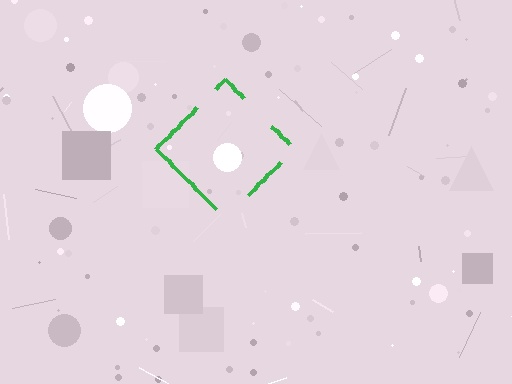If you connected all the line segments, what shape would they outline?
They would outline a diamond.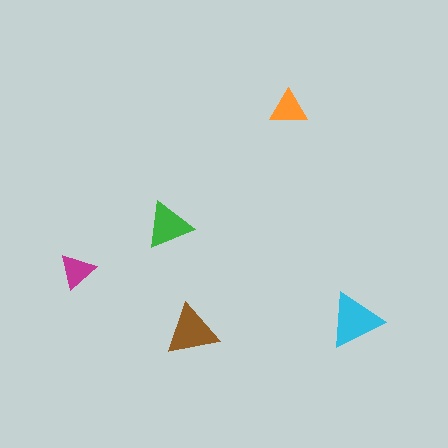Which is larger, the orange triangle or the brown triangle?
The brown one.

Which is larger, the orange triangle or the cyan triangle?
The cyan one.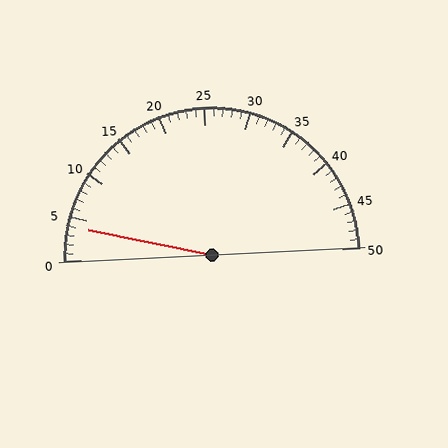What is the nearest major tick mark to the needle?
The nearest major tick mark is 5.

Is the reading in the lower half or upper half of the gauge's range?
The reading is in the lower half of the range (0 to 50).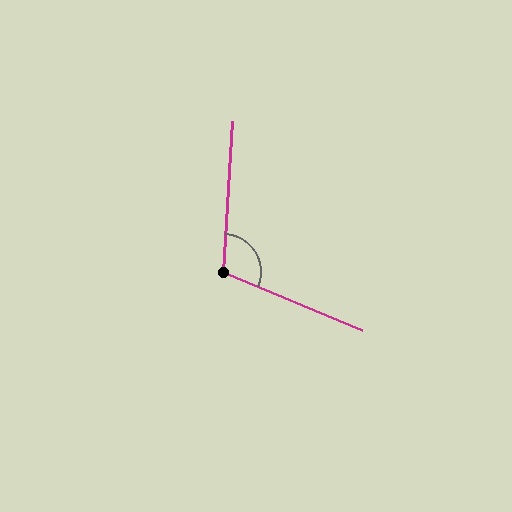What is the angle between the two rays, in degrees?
Approximately 109 degrees.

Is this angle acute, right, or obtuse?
It is obtuse.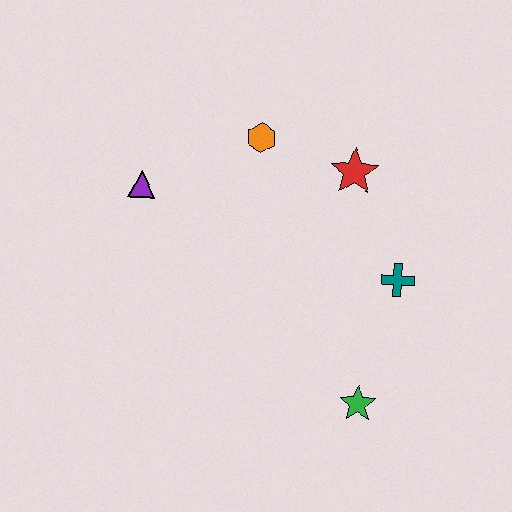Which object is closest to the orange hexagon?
The red star is closest to the orange hexagon.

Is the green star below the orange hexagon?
Yes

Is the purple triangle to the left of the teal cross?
Yes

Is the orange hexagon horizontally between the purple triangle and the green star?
Yes